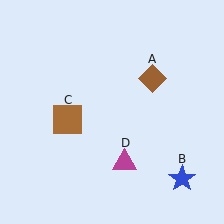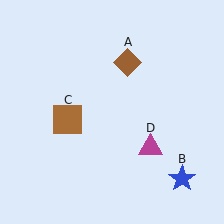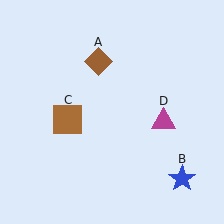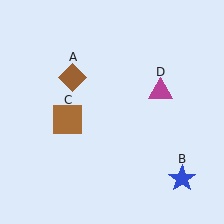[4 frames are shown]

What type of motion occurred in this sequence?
The brown diamond (object A), magenta triangle (object D) rotated counterclockwise around the center of the scene.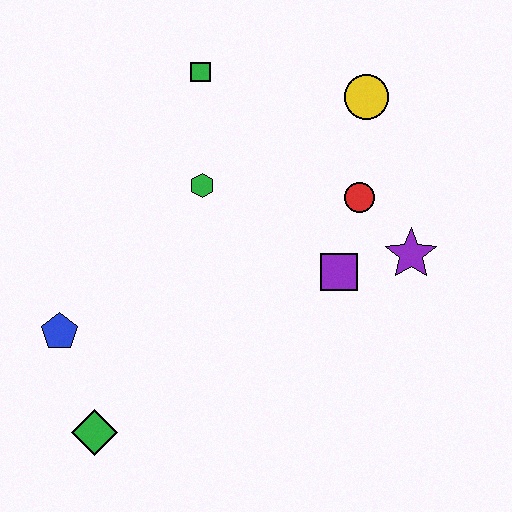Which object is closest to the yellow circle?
The red circle is closest to the yellow circle.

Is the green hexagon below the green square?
Yes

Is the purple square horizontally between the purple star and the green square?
Yes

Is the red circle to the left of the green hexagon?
No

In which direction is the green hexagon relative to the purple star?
The green hexagon is to the left of the purple star.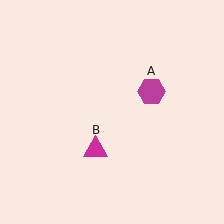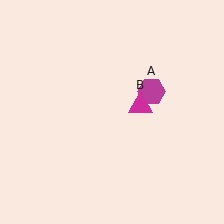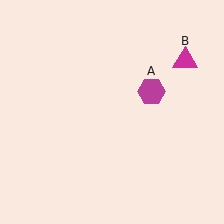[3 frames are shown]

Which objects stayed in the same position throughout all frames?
Magenta hexagon (object A) remained stationary.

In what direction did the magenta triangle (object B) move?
The magenta triangle (object B) moved up and to the right.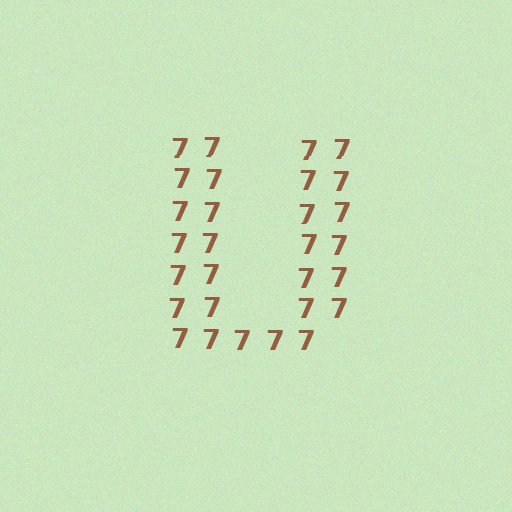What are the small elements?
The small elements are digit 7's.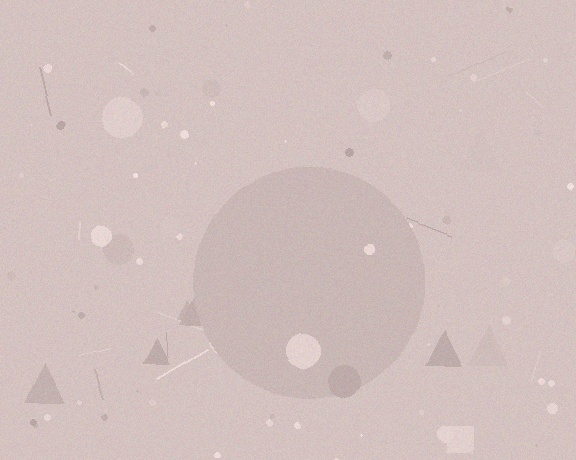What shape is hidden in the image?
A circle is hidden in the image.